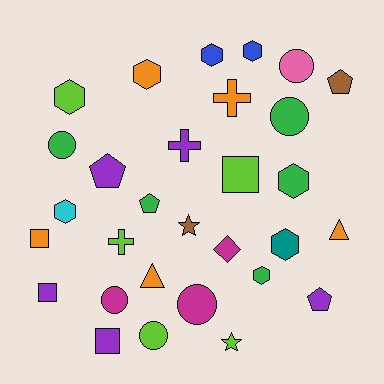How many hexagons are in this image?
There are 8 hexagons.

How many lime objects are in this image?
There are 5 lime objects.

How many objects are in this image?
There are 30 objects.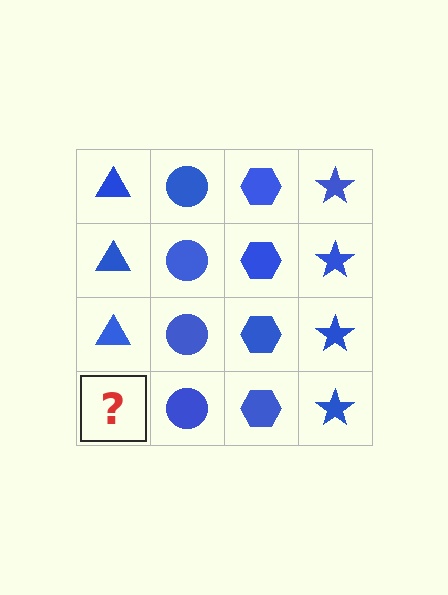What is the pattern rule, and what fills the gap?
The rule is that each column has a consistent shape. The gap should be filled with a blue triangle.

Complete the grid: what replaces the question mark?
The question mark should be replaced with a blue triangle.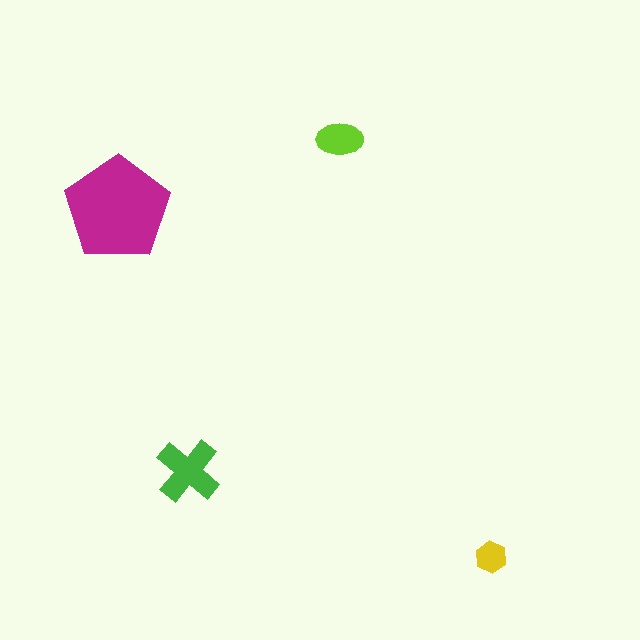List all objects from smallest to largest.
The yellow hexagon, the lime ellipse, the green cross, the magenta pentagon.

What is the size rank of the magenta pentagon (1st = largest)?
1st.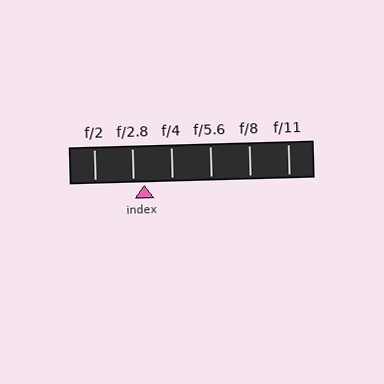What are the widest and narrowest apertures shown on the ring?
The widest aperture shown is f/2 and the narrowest is f/11.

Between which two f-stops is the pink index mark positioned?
The index mark is between f/2.8 and f/4.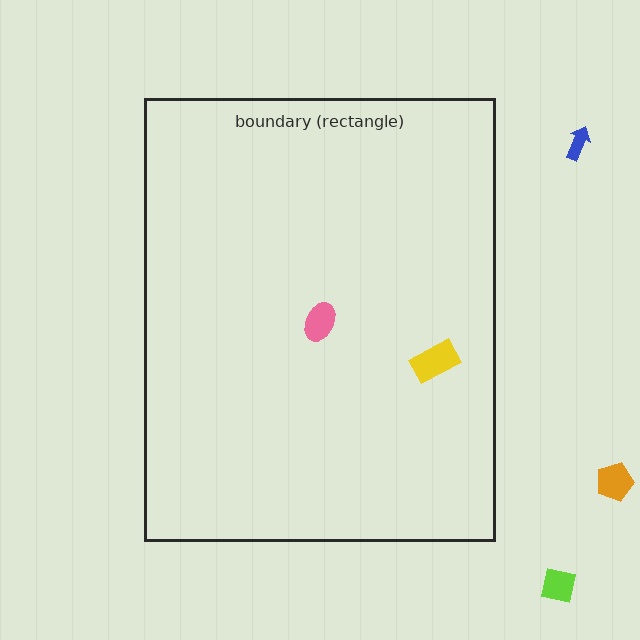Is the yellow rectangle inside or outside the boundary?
Inside.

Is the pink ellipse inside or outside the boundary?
Inside.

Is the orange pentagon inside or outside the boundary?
Outside.